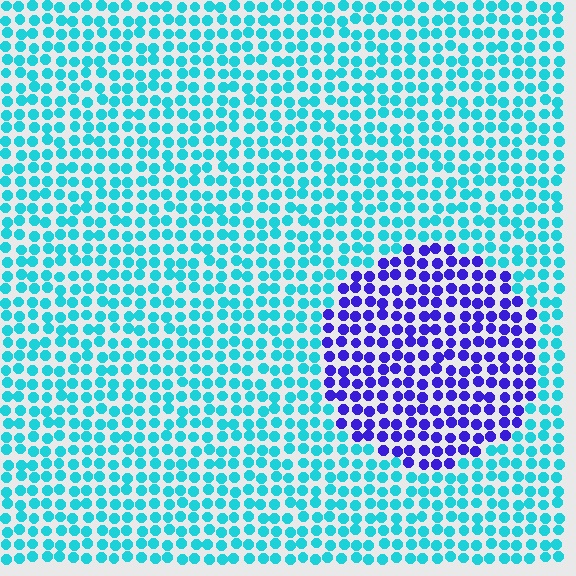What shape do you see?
I see a circle.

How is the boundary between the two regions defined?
The boundary is defined purely by a slight shift in hue (about 67 degrees). Spacing, size, and orientation are identical on both sides.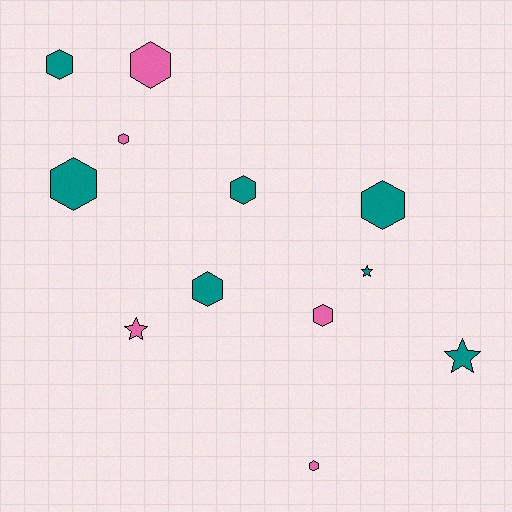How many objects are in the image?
There are 12 objects.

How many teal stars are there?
There are 2 teal stars.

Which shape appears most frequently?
Hexagon, with 9 objects.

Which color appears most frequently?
Teal, with 7 objects.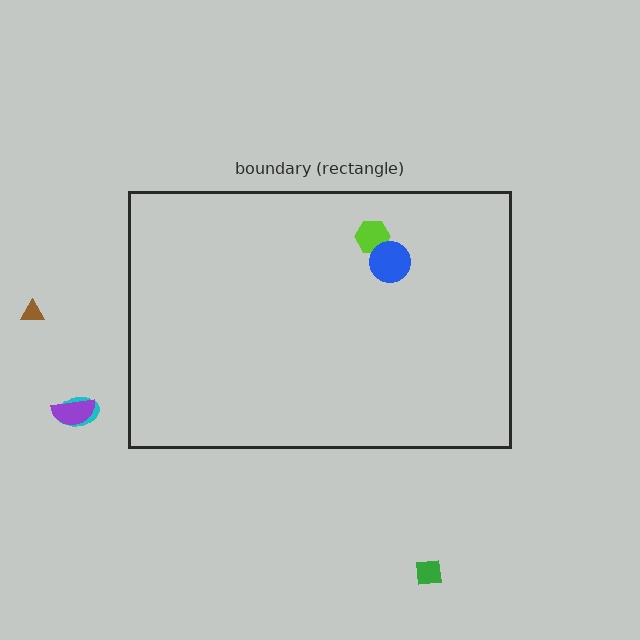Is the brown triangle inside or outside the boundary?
Outside.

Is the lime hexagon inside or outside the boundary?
Inside.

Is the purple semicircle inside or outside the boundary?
Outside.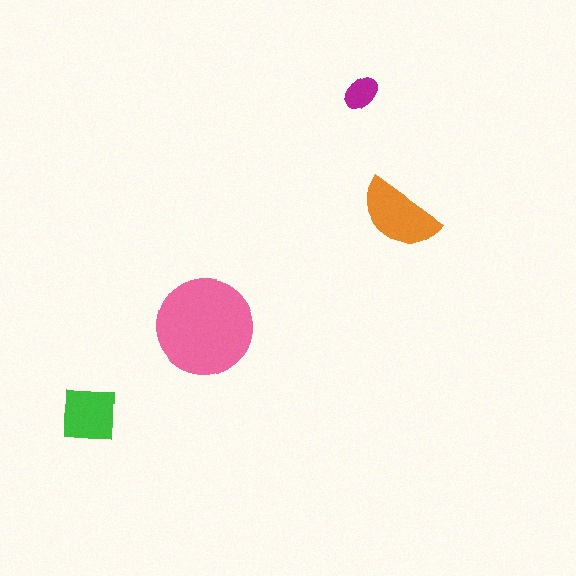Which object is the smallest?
The magenta ellipse.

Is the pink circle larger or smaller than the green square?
Larger.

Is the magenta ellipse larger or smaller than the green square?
Smaller.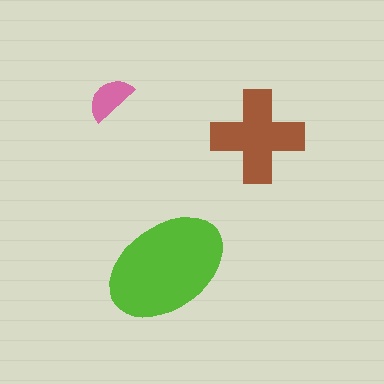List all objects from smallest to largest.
The pink semicircle, the brown cross, the lime ellipse.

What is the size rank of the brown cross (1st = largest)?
2nd.